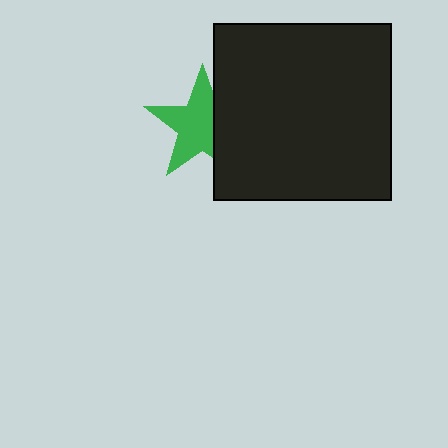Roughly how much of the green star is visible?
Most of it is visible (roughly 68%).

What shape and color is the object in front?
The object in front is a black square.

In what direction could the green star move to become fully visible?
The green star could move left. That would shift it out from behind the black square entirely.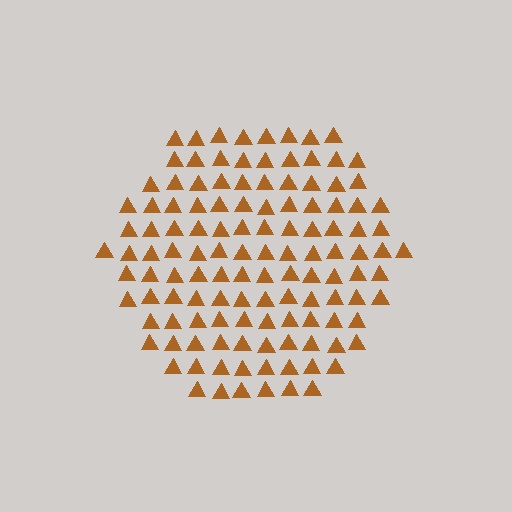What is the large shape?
The large shape is a hexagon.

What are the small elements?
The small elements are triangles.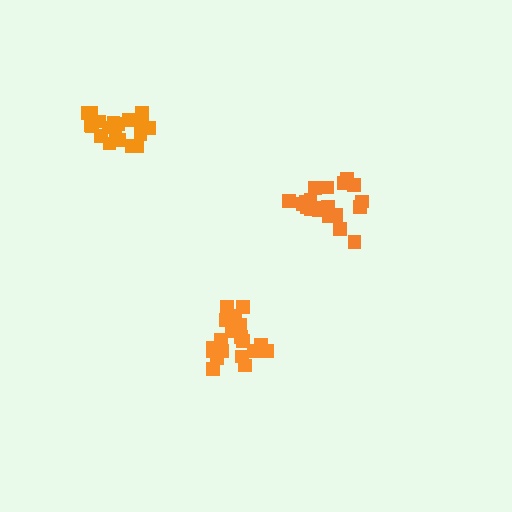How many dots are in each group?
Group 1: 20 dots, Group 2: 19 dots, Group 3: 21 dots (60 total).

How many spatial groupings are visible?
There are 3 spatial groupings.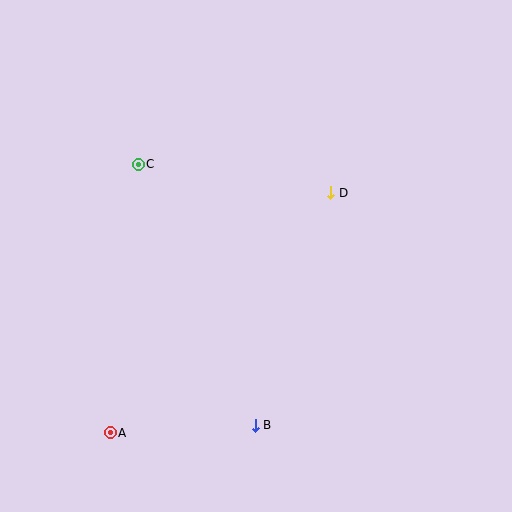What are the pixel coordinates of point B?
Point B is at (255, 425).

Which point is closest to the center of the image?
Point D at (331, 193) is closest to the center.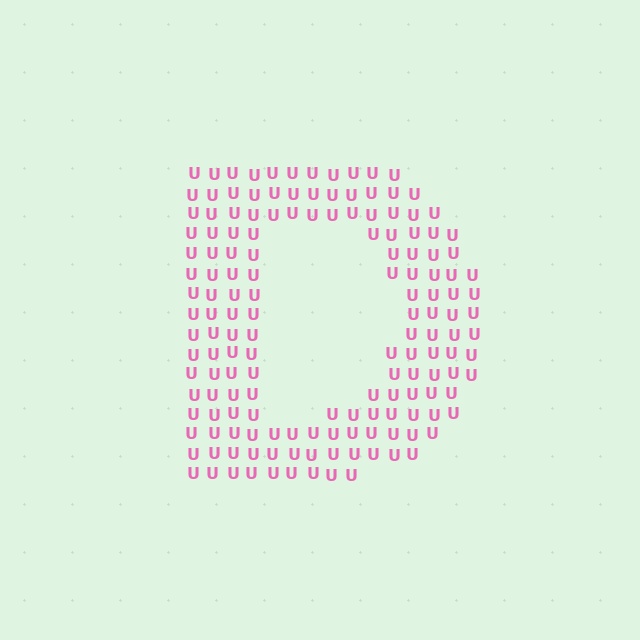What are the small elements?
The small elements are letter U's.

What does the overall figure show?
The overall figure shows the letter D.